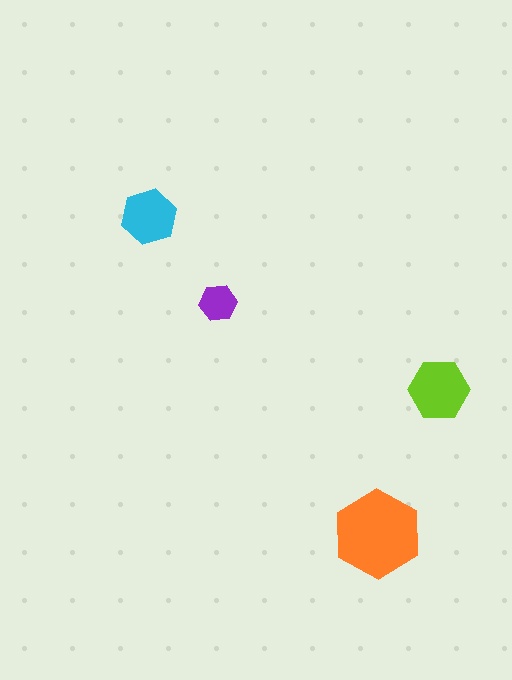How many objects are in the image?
There are 4 objects in the image.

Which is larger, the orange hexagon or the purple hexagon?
The orange one.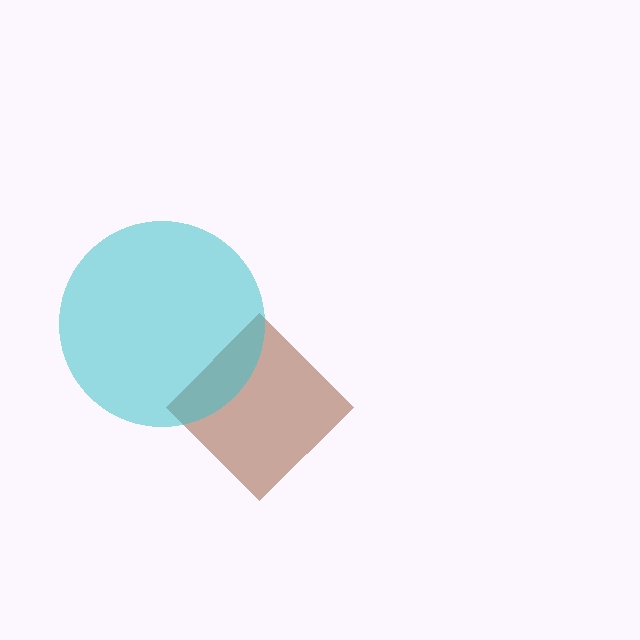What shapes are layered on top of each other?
The layered shapes are: a brown diamond, a cyan circle.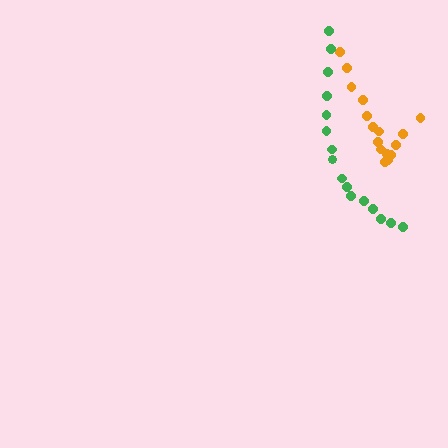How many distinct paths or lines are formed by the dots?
There are 2 distinct paths.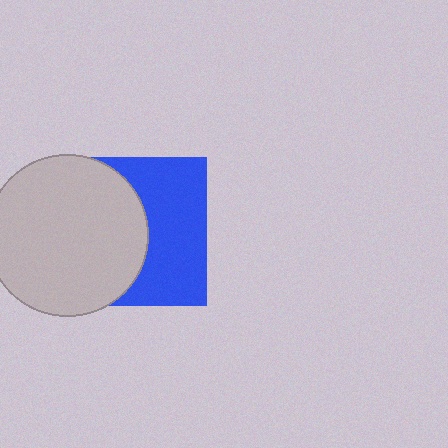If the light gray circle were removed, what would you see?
You would see the complete blue square.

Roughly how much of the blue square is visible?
About half of it is visible (roughly 48%).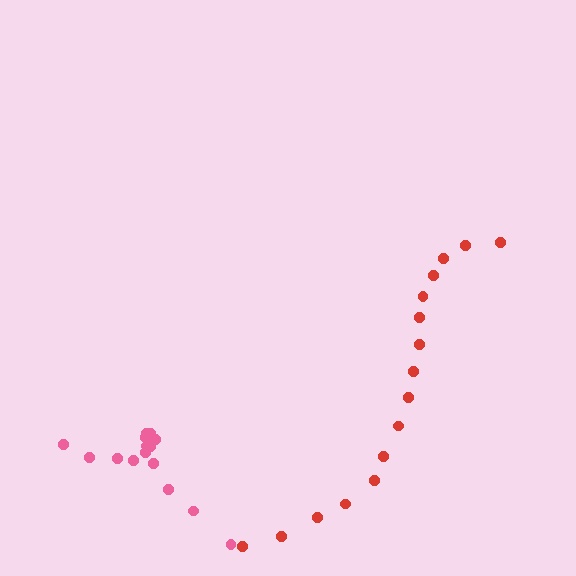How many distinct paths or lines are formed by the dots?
There are 2 distinct paths.